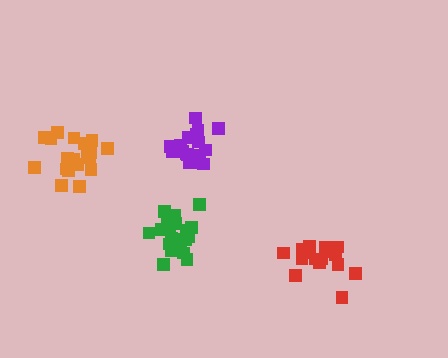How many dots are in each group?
Group 1: 20 dots, Group 2: 17 dots, Group 3: 20 dots, Group 4: 19 dots (76 total).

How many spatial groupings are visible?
There are 4 spatial groupings.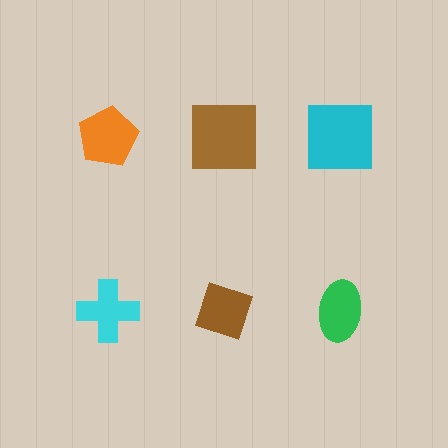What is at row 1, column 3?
A cyan square.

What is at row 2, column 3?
A green ellipse.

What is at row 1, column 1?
An orange pentagon.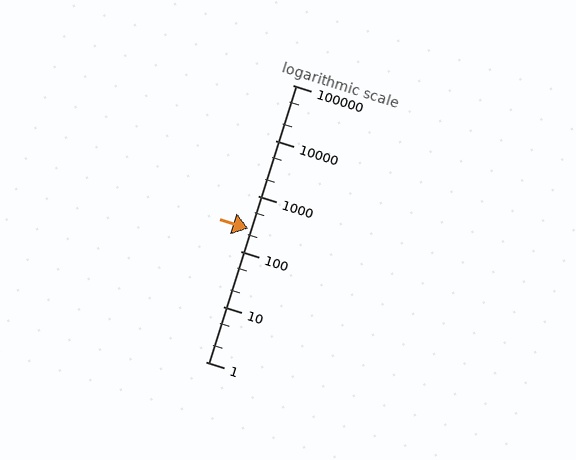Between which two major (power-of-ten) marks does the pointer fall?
The pointer is between 100 and 1000.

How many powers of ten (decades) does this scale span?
The scale spans 5 decades, from 1 to 100000.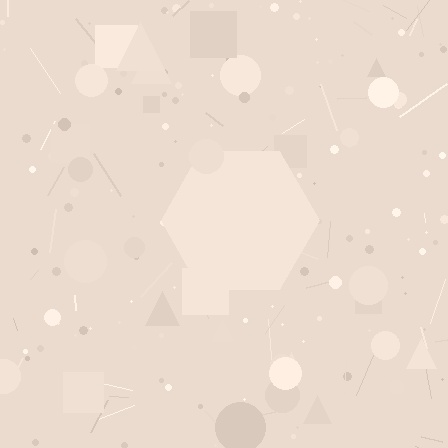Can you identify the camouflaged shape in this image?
The camouflaged shape is a hexagon.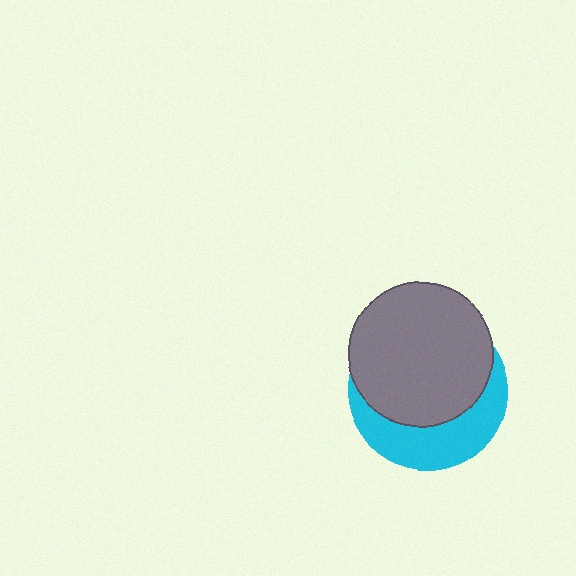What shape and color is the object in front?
The object in front is a gray circle.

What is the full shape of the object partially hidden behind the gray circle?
The partially hidden object is a cyan circle.